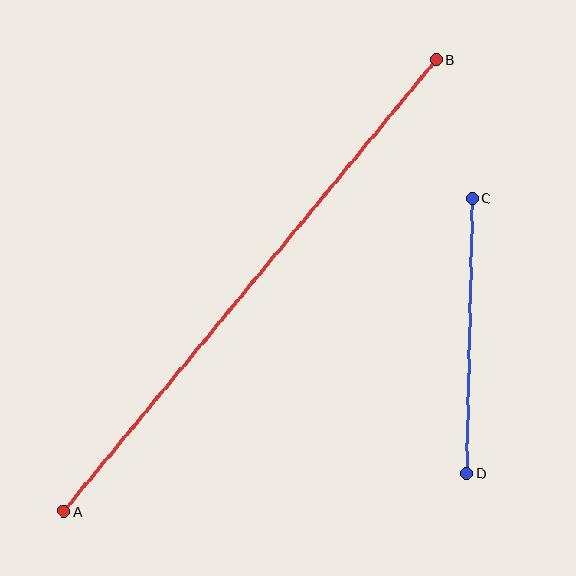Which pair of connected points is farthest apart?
Points A and B are farthest apart.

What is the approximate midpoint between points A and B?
The midpoint is at approximately (250, 285) pixels.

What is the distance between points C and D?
The distance is approximately 275 pixels.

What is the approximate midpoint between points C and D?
The midpoint is at approximately (470, 335) pixels.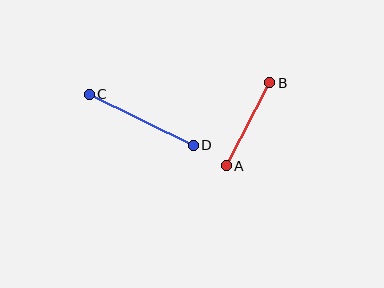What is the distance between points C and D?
The distance is approximately 116 pixels.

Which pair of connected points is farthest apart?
Points C and D are farthest apart.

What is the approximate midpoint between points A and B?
The midpoint is at approximately (248, 124) pixels.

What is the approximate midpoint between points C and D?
The midpoint is at approximately (141, 120) pixels.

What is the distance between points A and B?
The distance is approximately 94 pixels.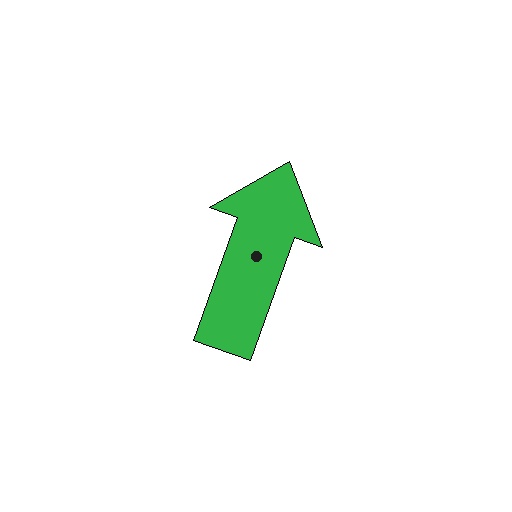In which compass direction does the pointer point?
North.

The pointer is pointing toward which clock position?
Roughly 1 o'clock.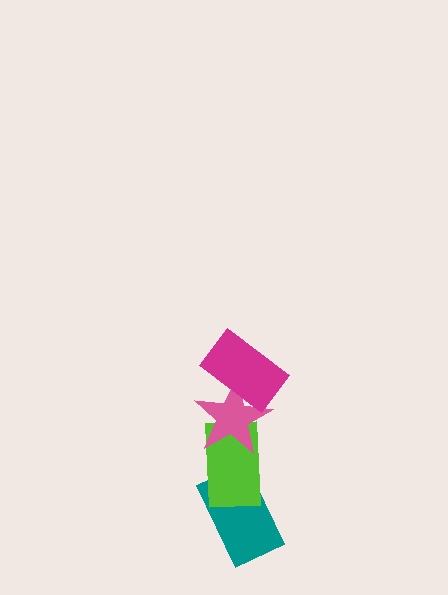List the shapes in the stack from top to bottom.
From top to bottom: the magenta rectangle, the pink star, the lime rectangle, the teal rectangle.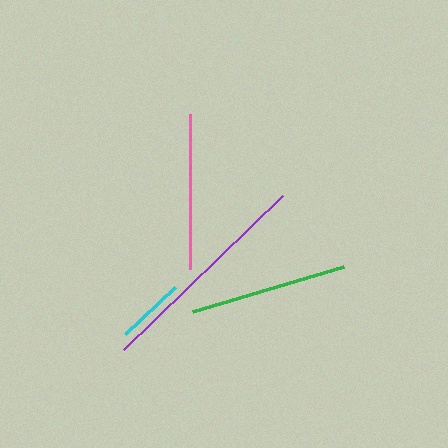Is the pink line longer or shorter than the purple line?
The purple line is longer than the pink line.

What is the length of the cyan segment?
The cyan segment is approximately 68 pixels long.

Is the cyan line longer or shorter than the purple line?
The purple line is longer than the cyan line.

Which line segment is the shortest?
The cyan line is the shortest at approximately 68 pixels.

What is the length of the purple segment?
The purple segment is approximately 222 pixels long.